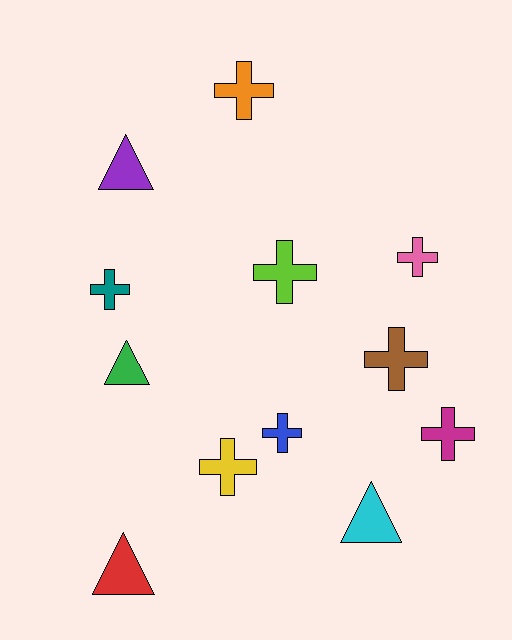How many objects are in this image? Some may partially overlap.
There are 12 objects.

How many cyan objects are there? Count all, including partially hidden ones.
There is 1 cyan object.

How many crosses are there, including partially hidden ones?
There are 8 crosses.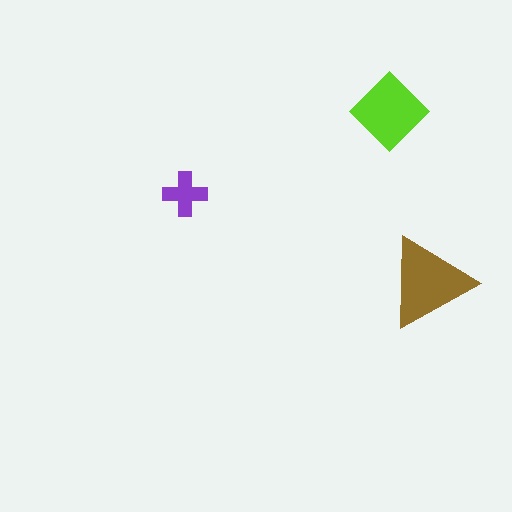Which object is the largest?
The brown triangle.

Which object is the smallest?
The purple cross.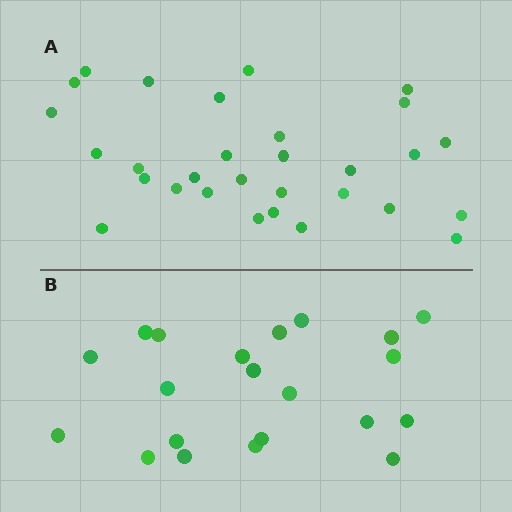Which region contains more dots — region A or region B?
Region A (the top region) has more dots.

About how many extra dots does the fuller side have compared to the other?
Region A has roughly 8 or so more dots than region B.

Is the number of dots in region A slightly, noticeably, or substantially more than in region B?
Region A has noticeably more, but not dramatically so. The ratio is roughly 1.4 to 1.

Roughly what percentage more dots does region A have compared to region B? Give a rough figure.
About 45% more.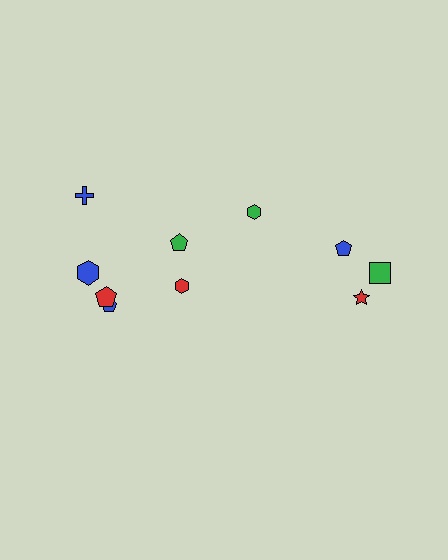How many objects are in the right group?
There are 4 objects.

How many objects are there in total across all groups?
There are 10 objects.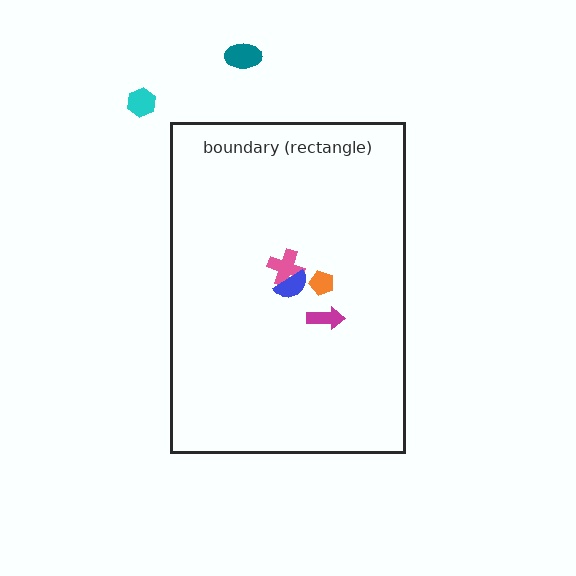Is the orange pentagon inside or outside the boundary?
Inside.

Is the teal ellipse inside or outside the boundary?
Outside.